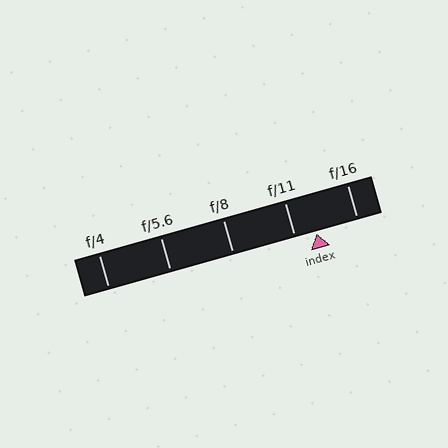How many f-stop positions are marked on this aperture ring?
There are 5 f-stop positions marked.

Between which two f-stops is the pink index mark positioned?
The index mark is between f/11 and f/16.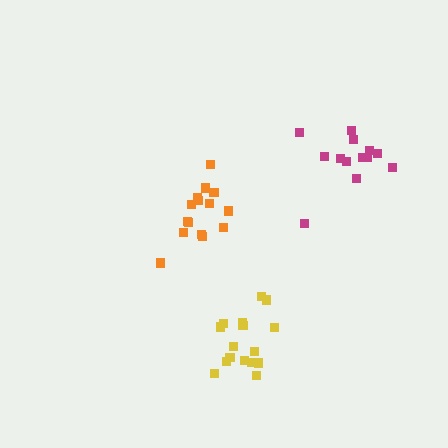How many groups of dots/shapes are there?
There are 3 groups.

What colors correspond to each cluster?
The clusters are colored: magenta, orange, yellow.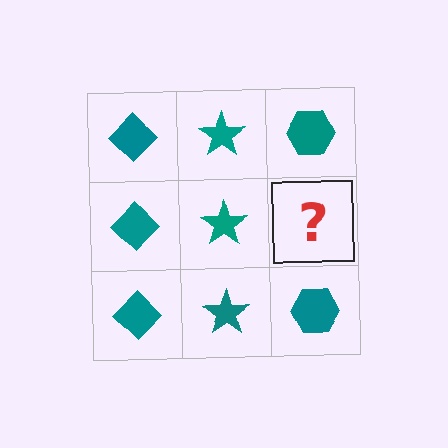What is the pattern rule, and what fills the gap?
The rule is that each column has a consistent shape. The gap should be filled with a teal hexagon.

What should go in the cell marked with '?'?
The missing cell should contain a teal hexagon.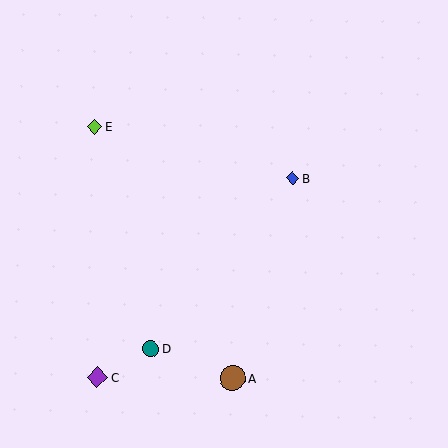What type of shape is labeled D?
Shape D is a teal circle.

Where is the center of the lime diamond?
The center of the lime diamond is at (94, 127).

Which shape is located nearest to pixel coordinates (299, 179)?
The blue diamond (labeled B) at (293, 178) is nearest to that location.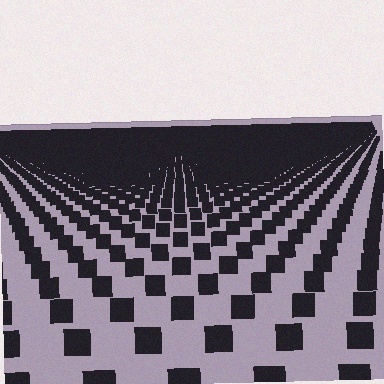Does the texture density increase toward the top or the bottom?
Density increases toward the top.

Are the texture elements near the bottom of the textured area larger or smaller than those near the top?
Larger. Near the bottom, elements are closer to the viewer and appear at a bigger on-screen size.